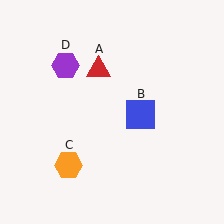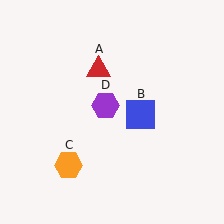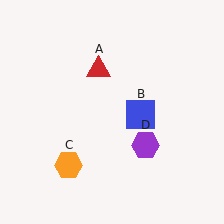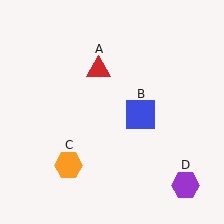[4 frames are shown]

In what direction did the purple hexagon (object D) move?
The purple hexagon (object D) moved down and to the right.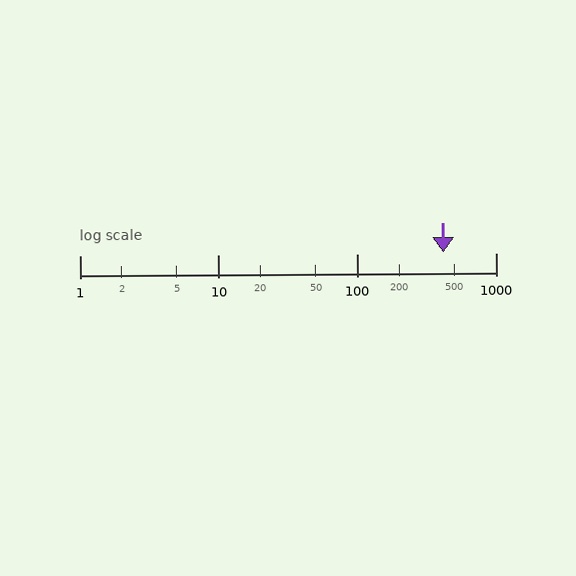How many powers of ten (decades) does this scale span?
The scale spans 3 decades, from 1 to 1000.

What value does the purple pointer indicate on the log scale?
The pointer indicates approximately 420.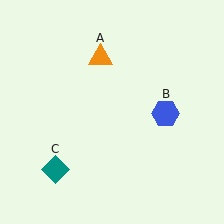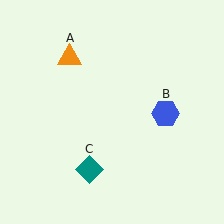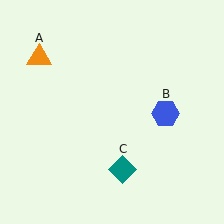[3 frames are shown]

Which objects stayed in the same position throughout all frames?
Blue hexagon (object B) remained stationary.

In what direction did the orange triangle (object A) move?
The orange triangle (object A) moved left.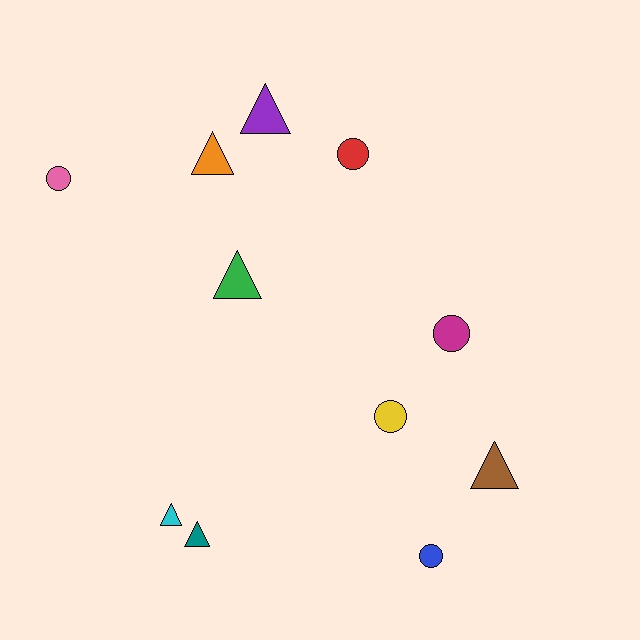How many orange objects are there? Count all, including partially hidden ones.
There is 1 orange object.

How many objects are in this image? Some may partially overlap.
There are 11 objects.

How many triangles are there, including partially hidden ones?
There are 6 triangles.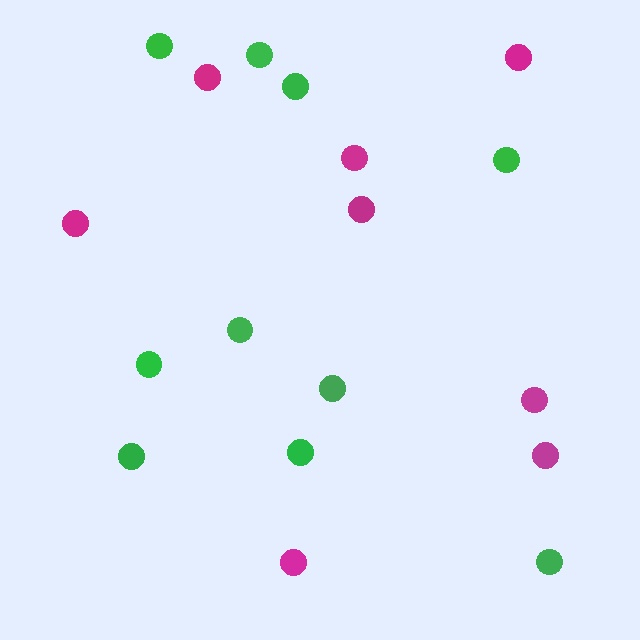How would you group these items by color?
There are 2 groups: one group of green circles (10) and one group of magenta circles (8).